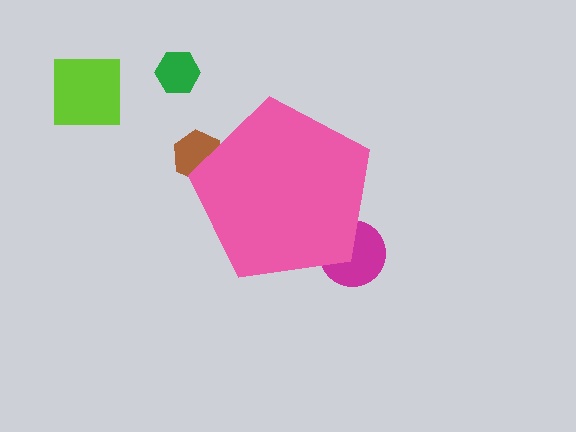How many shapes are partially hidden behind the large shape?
2 shapes are partially hidden.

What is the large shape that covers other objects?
A pink pentagon.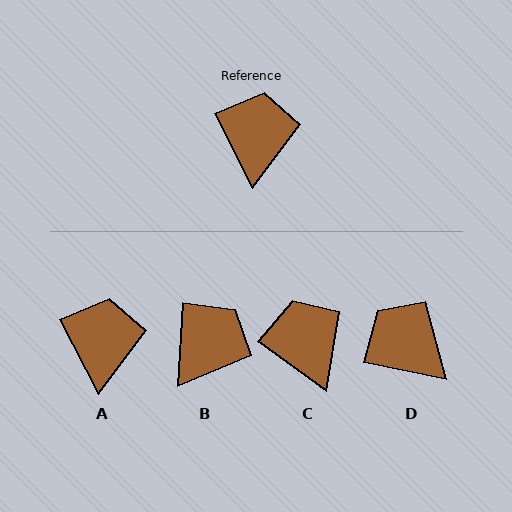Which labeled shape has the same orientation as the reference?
A.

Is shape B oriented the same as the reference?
No, it is off by about 31 degrees.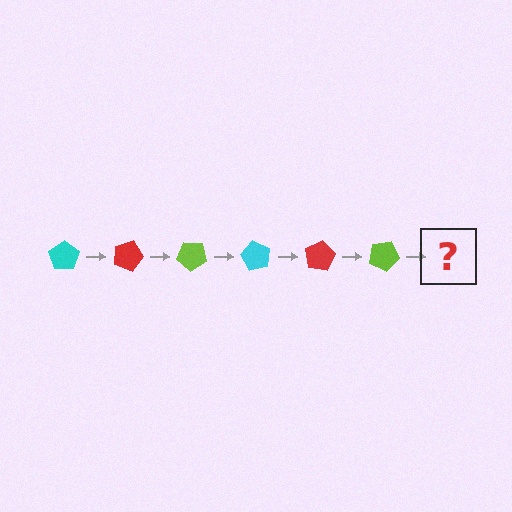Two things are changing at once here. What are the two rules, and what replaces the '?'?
The two rules are that it rotates 20 degrees each step and the color cycles through cyan, red, and lime. The '?' should be a cyan pentagon, rotated 120 degrees from the start.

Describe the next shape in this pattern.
It should be a cyan pentagon, rotated 120 degrees from the start.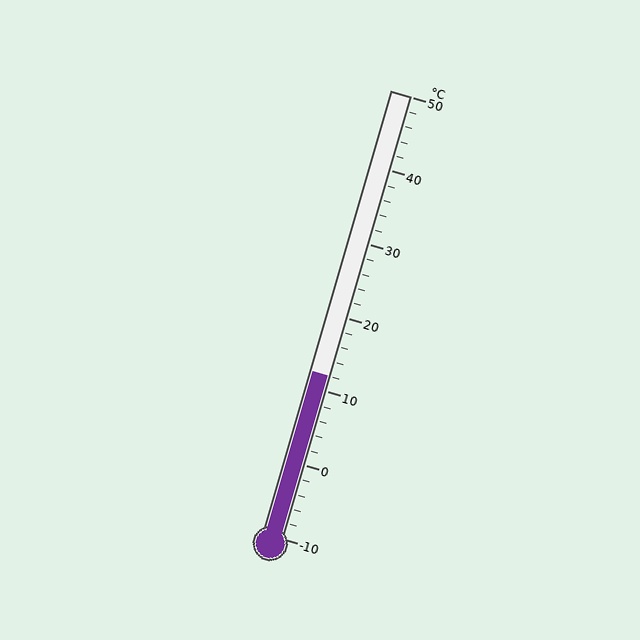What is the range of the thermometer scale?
The thermometer scale ranges from -10°C to 50°C.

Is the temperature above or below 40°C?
The temperature is below 40°C.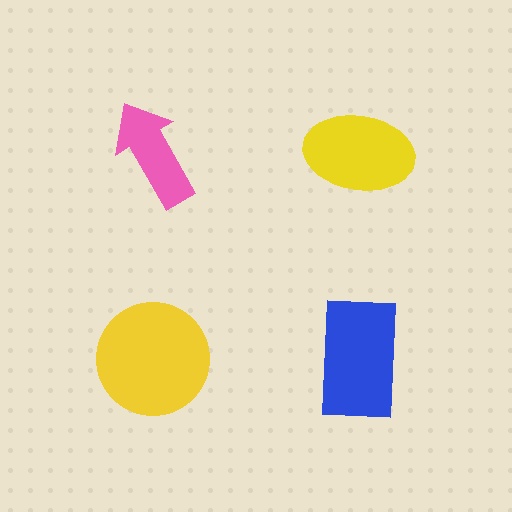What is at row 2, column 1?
A yellow circle.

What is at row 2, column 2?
A blue rectangle.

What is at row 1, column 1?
A pink arrow.